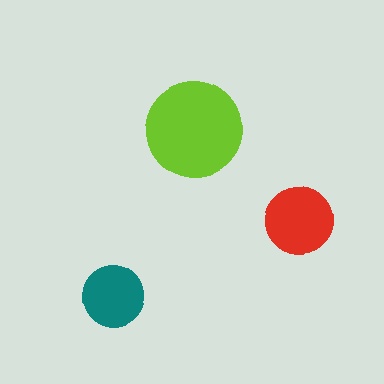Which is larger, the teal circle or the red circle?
The red one.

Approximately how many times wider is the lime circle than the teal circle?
About 1.5 times wider.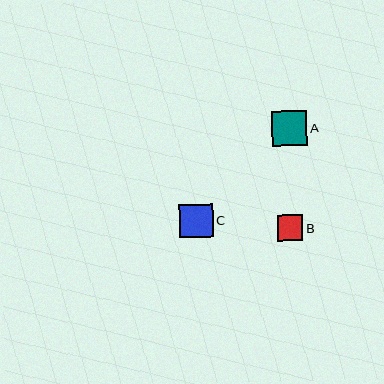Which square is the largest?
Square A is the largest with a size of approximately 35 pixels.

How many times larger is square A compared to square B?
Square A is approximately 1.4 times the size of square B.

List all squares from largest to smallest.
From largest to smallest: A, C, B.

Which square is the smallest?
Square B is the smallest with a size of approximately 25 pixels.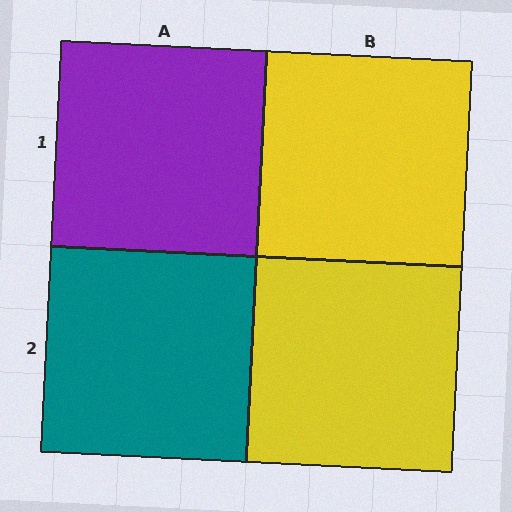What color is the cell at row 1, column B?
Yellow.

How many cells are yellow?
2 cells are yellow.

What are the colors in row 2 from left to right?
Teal, yellow.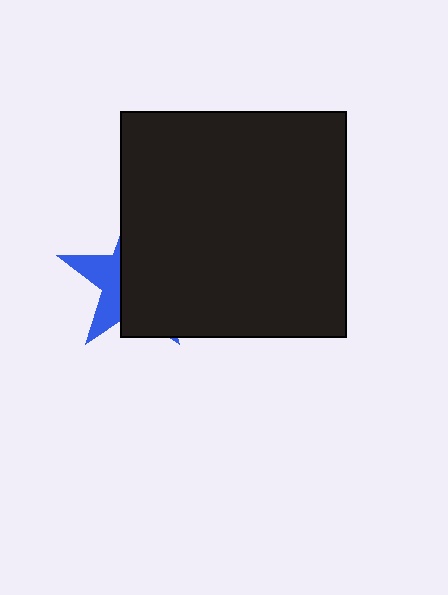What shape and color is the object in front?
The object in front is a black square.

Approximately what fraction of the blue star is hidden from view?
Roughly 67% of the blue star is hidden behind the black square.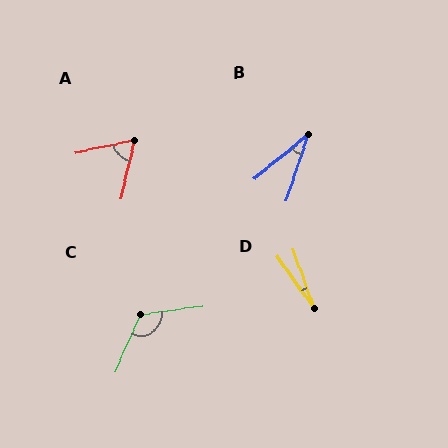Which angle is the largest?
C, at approximately 122 degrees.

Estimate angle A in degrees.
Approximately 65 degrees.